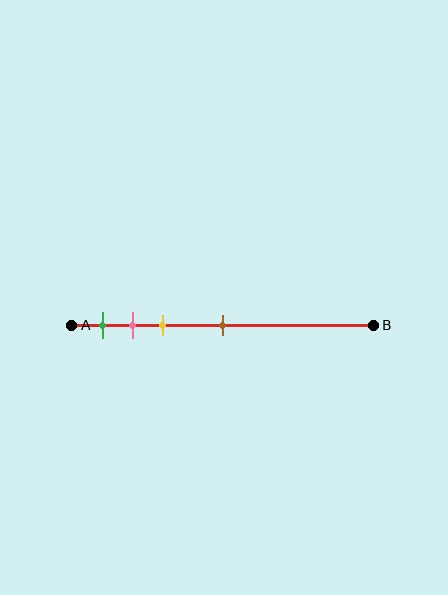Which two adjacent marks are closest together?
The pink and yellow marks are the closest adjacent pair.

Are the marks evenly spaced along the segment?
No, the marks are not evenly spaced.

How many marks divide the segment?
There are 4 marks dividing the segment.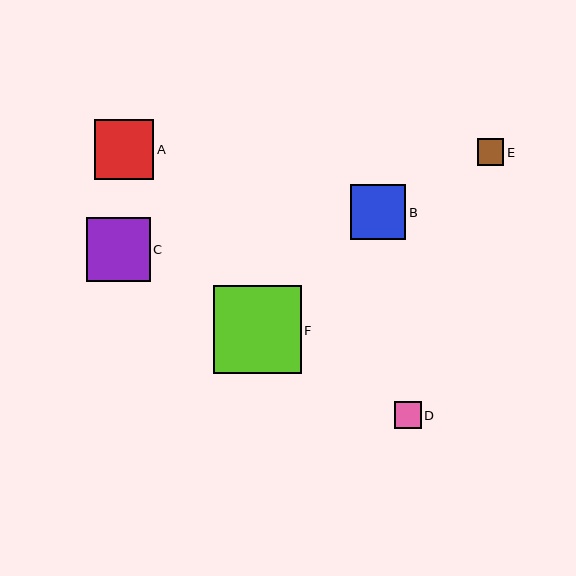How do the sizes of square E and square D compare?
Square E and square D are approximately the same size.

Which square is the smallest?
Square D is the smallest with a size of approximately 27 pixels.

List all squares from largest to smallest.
From largest to smallest: F, C, A, B, E, D.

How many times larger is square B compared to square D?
Square B is approximately 2.1 times the size of square D.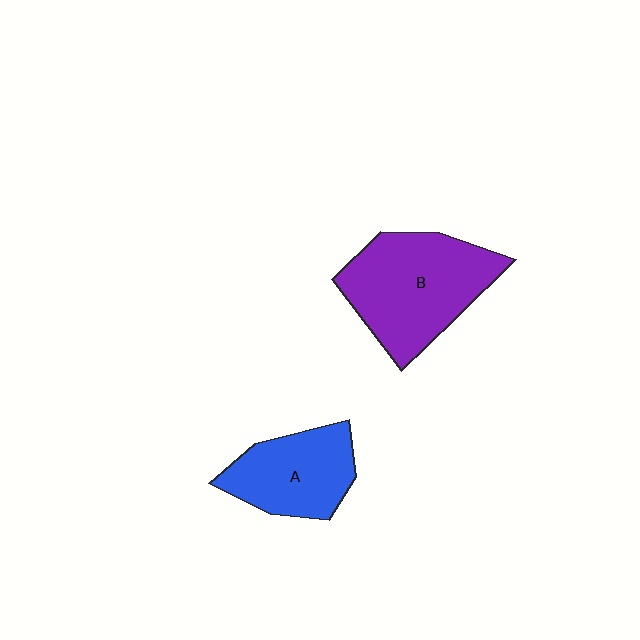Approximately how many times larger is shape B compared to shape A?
Approximately 1.5 times.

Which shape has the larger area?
Shape B (purple).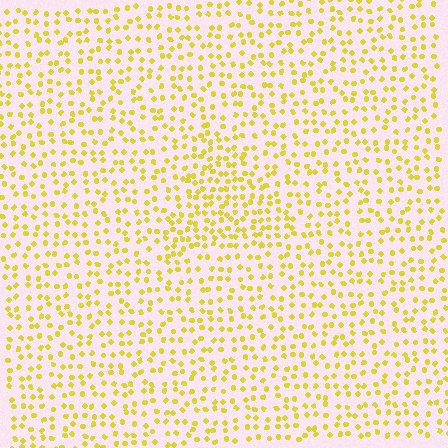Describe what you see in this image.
The image contains small yellow elements arranged at two different densities. A triangle-shaped region is visible where the elements are more densely packed than the surrounding area.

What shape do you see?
I see a triangle.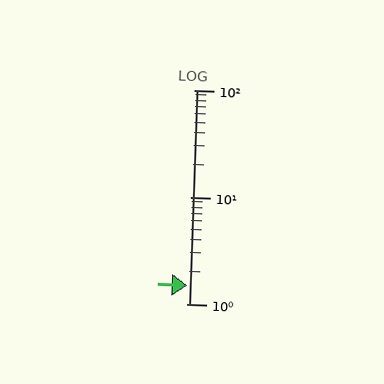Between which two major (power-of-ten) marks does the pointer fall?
The pointer is between 1 and 10.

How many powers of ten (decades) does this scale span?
The scale spans 2 decades, from 1 to 100.